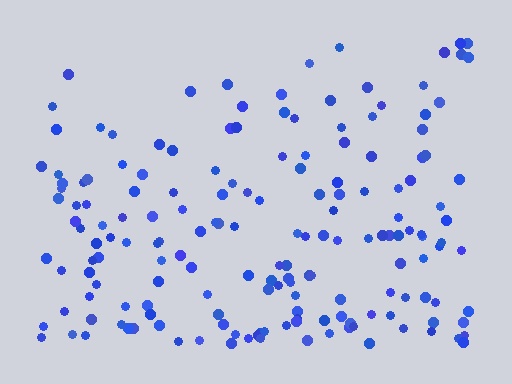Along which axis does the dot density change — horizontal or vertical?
Vertical.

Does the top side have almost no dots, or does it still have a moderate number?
Still a moderate number, just noticeably fewer than the bottom.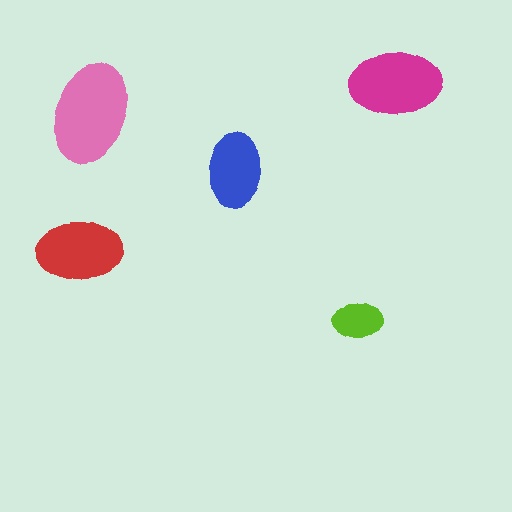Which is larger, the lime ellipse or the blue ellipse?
The blue one.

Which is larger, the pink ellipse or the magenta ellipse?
The pink one.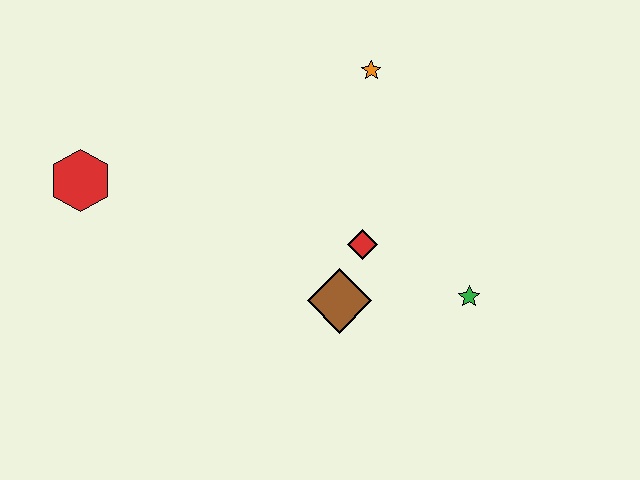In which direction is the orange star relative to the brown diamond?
The orange star is above the brown diamond.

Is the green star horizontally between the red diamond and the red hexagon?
No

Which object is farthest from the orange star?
The red hexagon is farthest from the orange star.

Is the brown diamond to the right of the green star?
No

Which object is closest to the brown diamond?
The red diamond is closest to the brown diamond.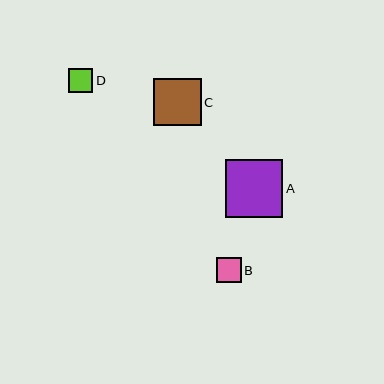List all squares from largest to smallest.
From largest to smallest: A, C, B, D.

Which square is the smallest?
Square D is the smallest with a size of approximately 24 pixels.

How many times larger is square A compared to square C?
Square A is approximately 1.2 times the size of square C.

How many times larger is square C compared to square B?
Square C is approximately 2.0 times the size of square B.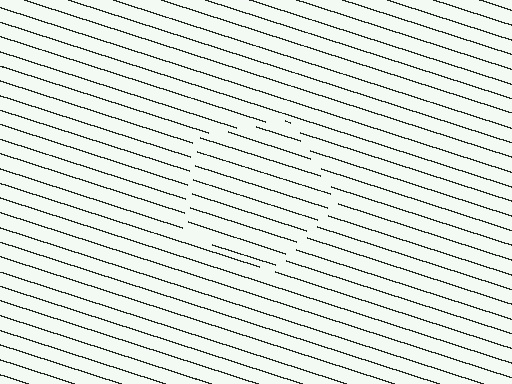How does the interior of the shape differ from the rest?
The interior of the shape contains the same grating, shifted by half a period — the contour is defined by the phase discontinuity where line-ends from the inner and outer gratings abut.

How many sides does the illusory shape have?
5 sides — the line-ends trace a pentagon.